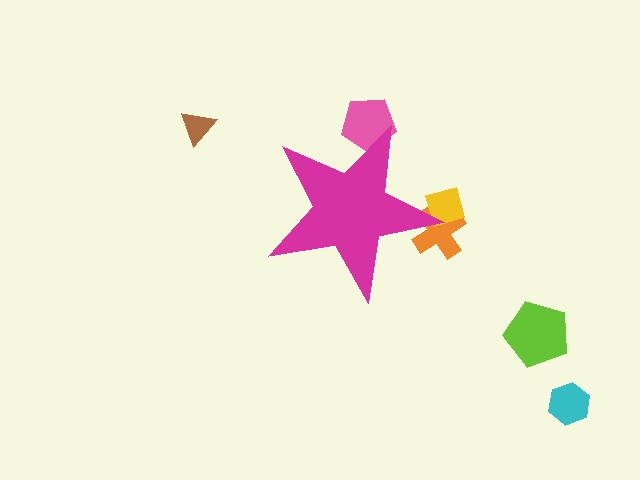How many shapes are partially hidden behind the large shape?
3 shapes are partially hidden.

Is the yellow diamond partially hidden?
Yes, the yellow diamond is partially hidden behind the magenta star.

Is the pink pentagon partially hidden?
Yes, the pink pentagon is partially hidden behind the magenta star.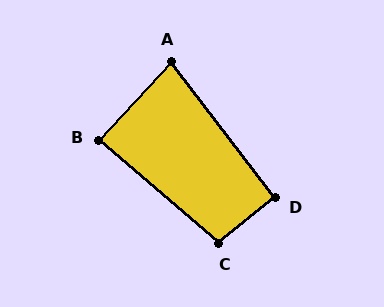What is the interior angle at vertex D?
Approximately 92 degrees (approximately right).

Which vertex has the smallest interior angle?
A, at approximately 80 degrees.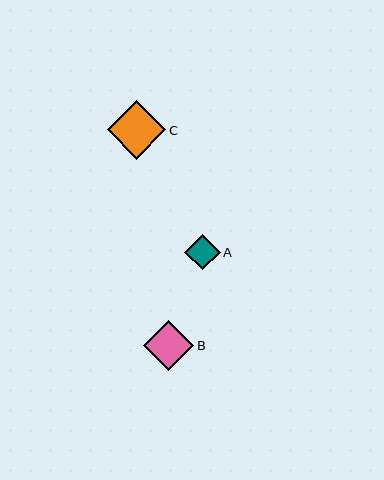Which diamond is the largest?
Diamond C is the largest with a size of approximately 58 pixels.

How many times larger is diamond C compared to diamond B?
Diamond C is approximately 1.2 times the size of diamond B.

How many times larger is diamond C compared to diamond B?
Diamond C is approximately 1.2 times the size of diamond B.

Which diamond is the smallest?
Diamond A is the smallest with a size of approximately 36 pixels.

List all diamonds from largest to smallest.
From largest to smallest: C, B, A.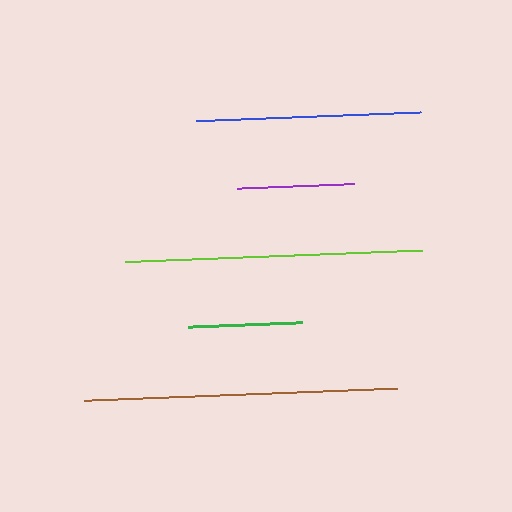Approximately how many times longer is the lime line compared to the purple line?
The lime line is approximately 2.5 times the length of the purple line.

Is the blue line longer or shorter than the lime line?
The lime line is longer than the blue line.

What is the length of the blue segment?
The blue segment is approximately 225 pixels long.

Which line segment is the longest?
The brown line is the longest at approximately 314 pixels.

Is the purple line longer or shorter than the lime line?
The lime line is longer than the purple line.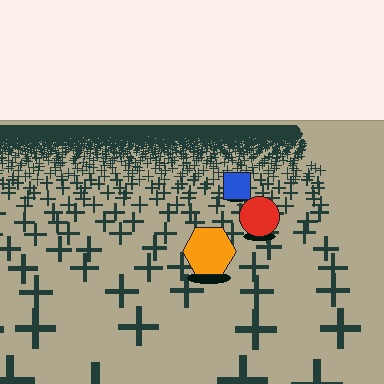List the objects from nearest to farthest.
From nearest to farthest: the orange hexagon, the red circle, the blue square.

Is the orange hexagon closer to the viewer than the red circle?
Yes. The orange hexagon is closer — you can tell from the texture gradient: the ground texture is coarser near it.